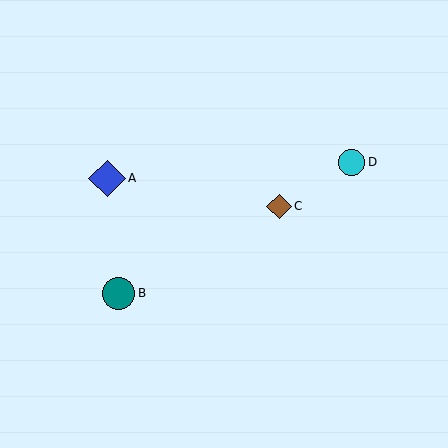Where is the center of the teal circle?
The center of the teal circle is at (119, 293).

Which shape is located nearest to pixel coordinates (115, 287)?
The teal circle (labeled B) at (119, 293) is nearest to that location.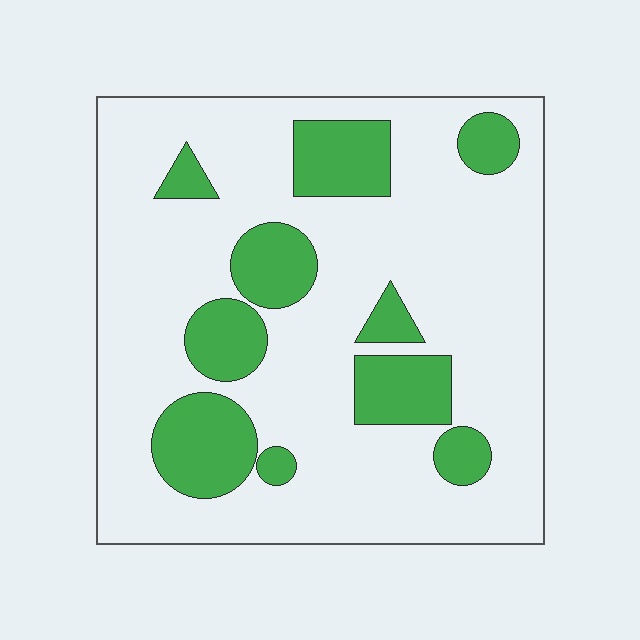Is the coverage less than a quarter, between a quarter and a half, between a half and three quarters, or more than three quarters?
Less than a quarter.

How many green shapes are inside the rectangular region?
10.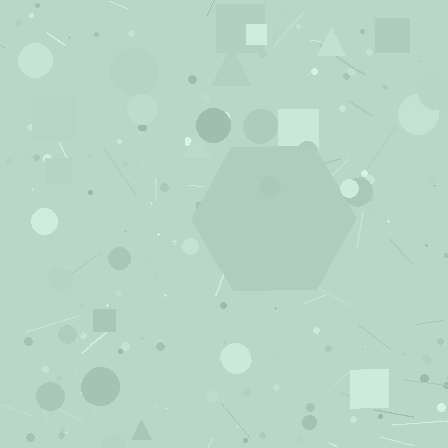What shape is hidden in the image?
A hexagon is hidden in the image.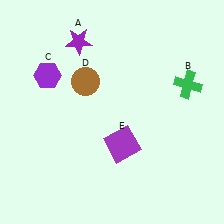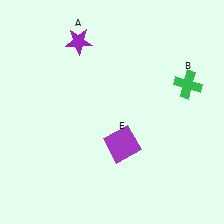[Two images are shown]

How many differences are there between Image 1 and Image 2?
There are 2 differences between the two images.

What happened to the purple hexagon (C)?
The purple hexagon (C) was removed in Image 2. It was in the top-left area of Image 1.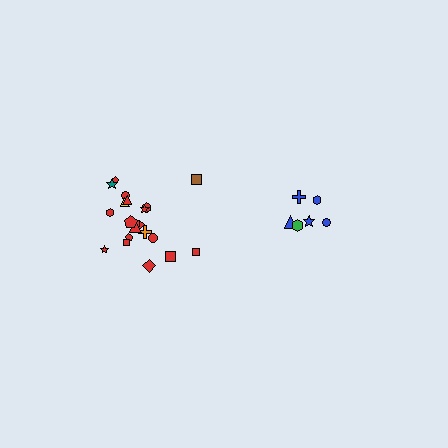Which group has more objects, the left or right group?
The left group.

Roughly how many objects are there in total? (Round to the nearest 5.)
Roughly 30 objects in total.